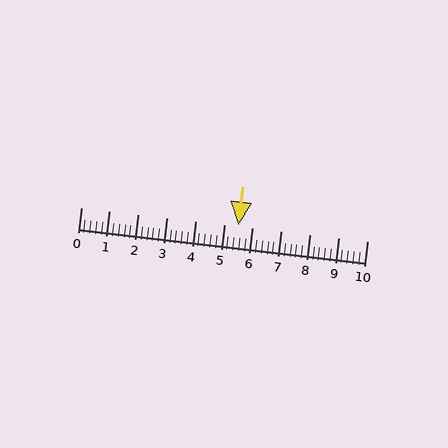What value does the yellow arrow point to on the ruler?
The yellow arrow points to approximately 5.5.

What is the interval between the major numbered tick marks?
The major tick marks are spaced 1 units apart.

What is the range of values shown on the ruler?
The ruler shows values from 0 to 10.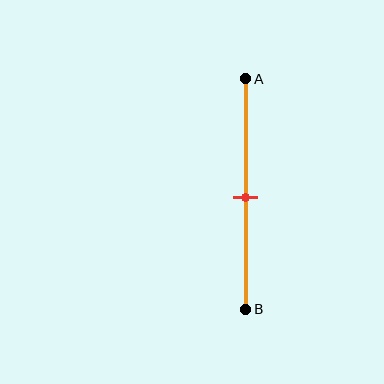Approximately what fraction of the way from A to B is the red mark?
The red mark is approximately 50% of the way from A to B.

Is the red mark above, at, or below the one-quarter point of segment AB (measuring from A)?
The red mark is below the one-quarter point of segment AB.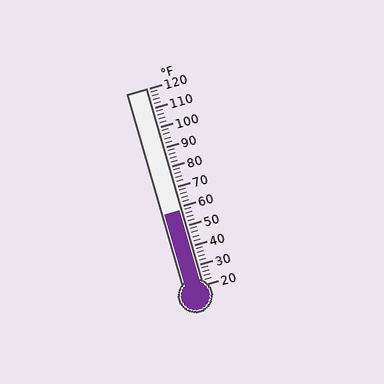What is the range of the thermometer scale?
The thermometer scale ranges from 20°F to 120°F.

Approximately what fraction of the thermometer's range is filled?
The thermometer is filled to approximately 40% of its range.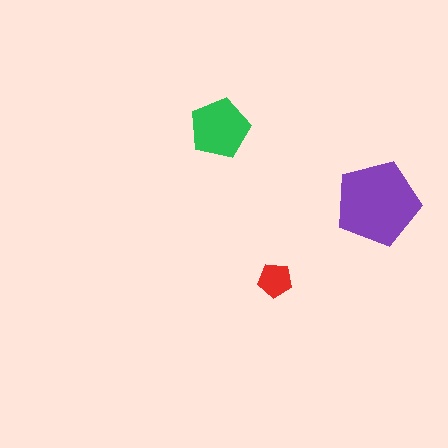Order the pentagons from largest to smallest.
the purple one, the green one, the red one.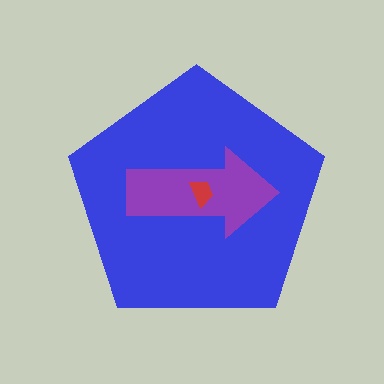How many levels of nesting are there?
3.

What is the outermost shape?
The blue pentagon.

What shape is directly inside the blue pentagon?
The purple arrow.